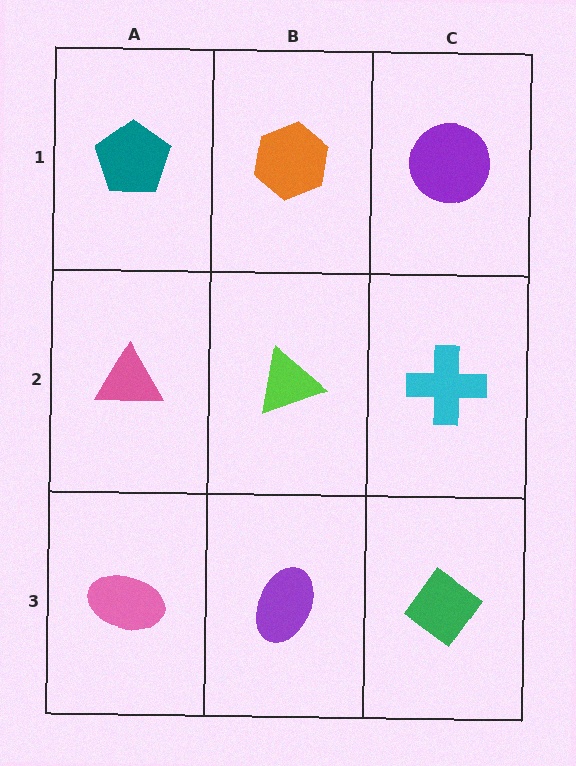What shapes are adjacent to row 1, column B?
A lime triangle (row 2, column B), a teal pentagon (row 1, column A), a purple circle (row 1, column C).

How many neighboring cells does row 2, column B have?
4.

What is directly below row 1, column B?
A lime triangle.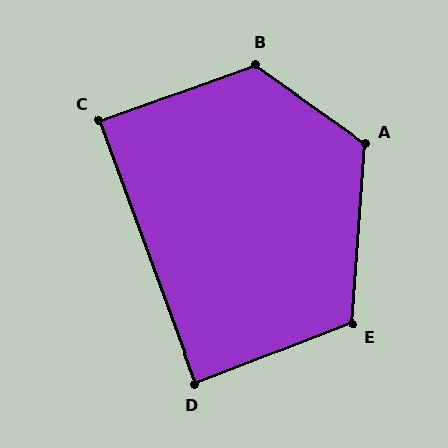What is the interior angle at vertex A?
Approximately 122 degrees (obtuse).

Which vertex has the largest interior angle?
B, at approximately 125 degrees.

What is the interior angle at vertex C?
Approximately 90 degrees (approximately right).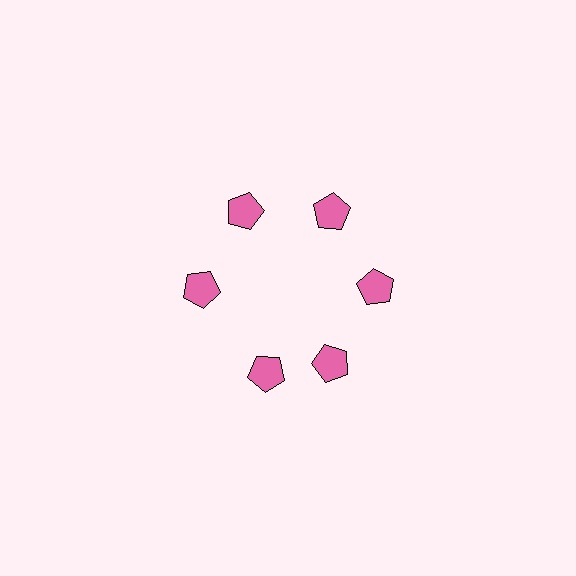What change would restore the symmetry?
The symmetry would be restored by rotating it back into even spacing with its neighbors so that all 6 pentagons sit at equal angles and equal distance from the center.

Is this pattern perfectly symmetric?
No. The 6 pink pentagons are arranged in a ring, but one element near the 7 o'clock position is rotated out of alignment along the ring, breaking the 6-fold rotational symmetry.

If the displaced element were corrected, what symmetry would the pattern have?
It would have 6-fold rotational symmetry — the pattern would map onto itself every 60 degrees.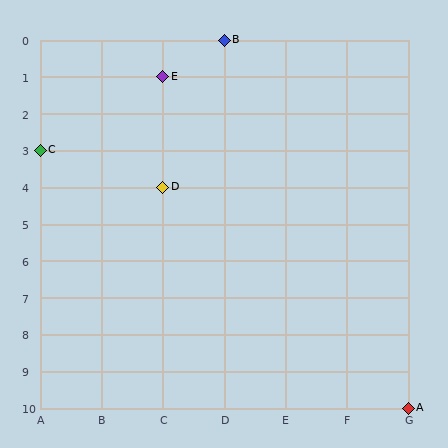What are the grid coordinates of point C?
Point C is at grid coordinates (A, 3).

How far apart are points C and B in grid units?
Points C and B are 3 columns and 3 rows apart (about 4.2 grid units diagonally).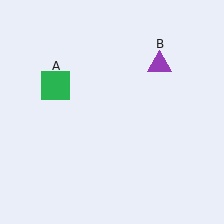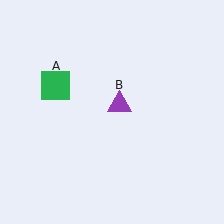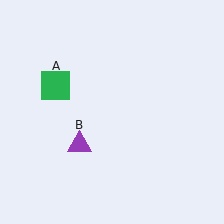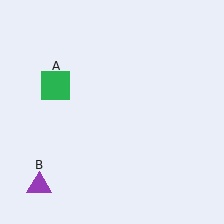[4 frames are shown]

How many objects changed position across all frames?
1 object changed position: purple triangle (object B).